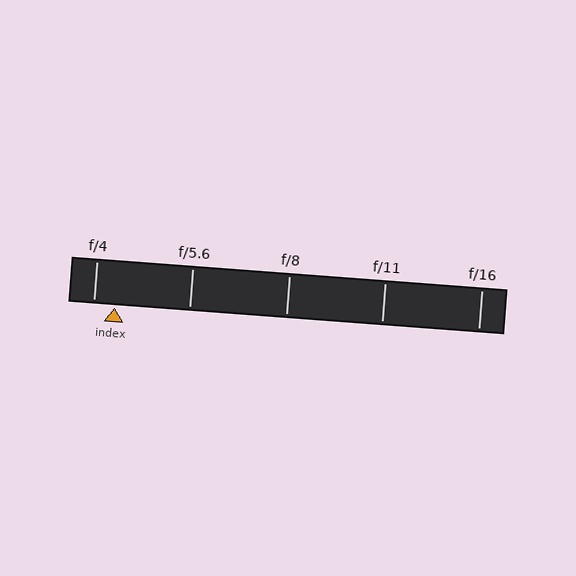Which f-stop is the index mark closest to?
The index mark is closest to f/4.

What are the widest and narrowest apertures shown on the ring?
The widest aperture shown is f/4 and the narrowest is f/16.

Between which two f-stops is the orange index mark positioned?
The index mark is between f/4 and f/5.6.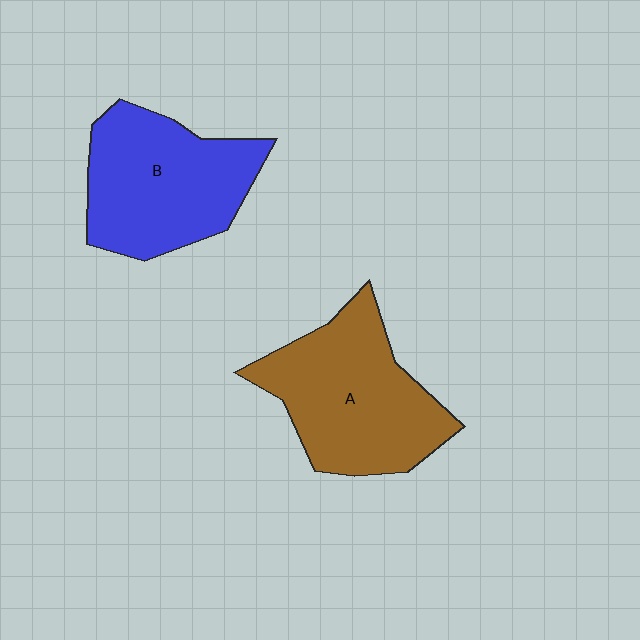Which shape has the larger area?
Shape A (brown).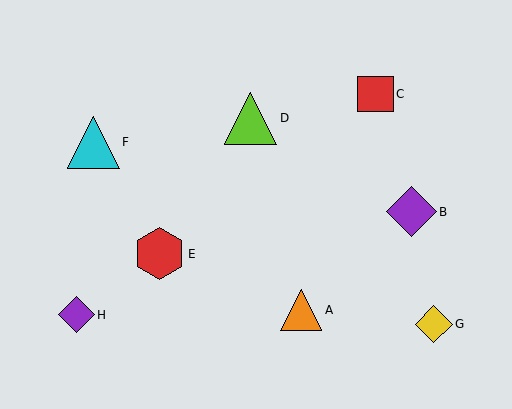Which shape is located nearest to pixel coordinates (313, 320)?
The orange triangle (labeled A) at (301, 310) is nearest to that location.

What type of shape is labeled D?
Shape D is a lime triangle.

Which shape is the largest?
The lime triangle (labeled D) is the largest.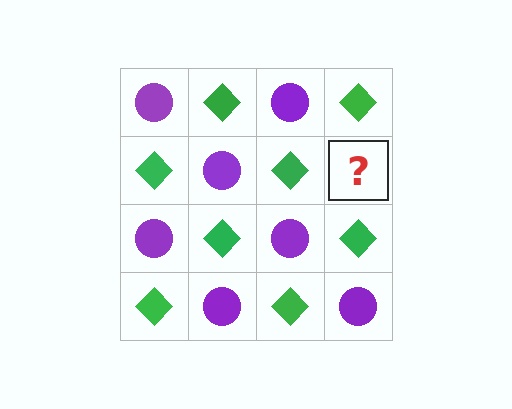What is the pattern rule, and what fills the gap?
The rule is that it alternates purple circle and green diamond in a checkerboard pattern. The gap should be filled with a purple circle.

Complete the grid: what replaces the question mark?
The question mark should be replaced with a purple circle.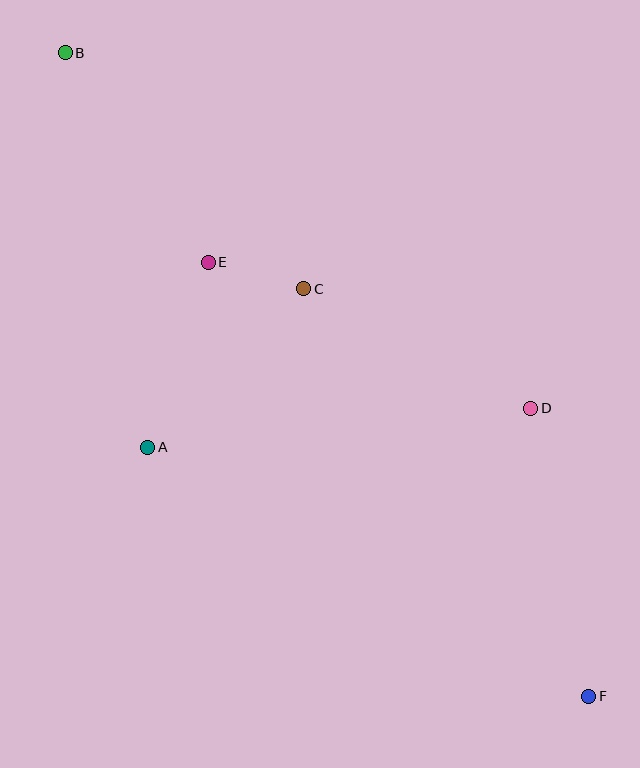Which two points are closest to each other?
Points C and E are closest to each other.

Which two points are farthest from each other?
Points B and F are farthest from each other.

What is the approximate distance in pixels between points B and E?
The distance between B and E is approximately 254 pixels.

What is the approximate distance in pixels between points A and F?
The distance between A and F is approximately 507 pixels.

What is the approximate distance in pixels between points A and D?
The distance between A and D is approximately 385 pixels.